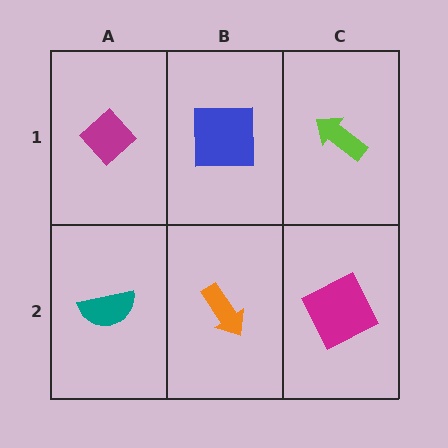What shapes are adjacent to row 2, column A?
A magenta diamond (row 1, column A), an orange arrow (row 2, column B).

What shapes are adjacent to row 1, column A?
A teal semicircle (row 2, column A), a blue square (row 1, column B).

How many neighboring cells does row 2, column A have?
2.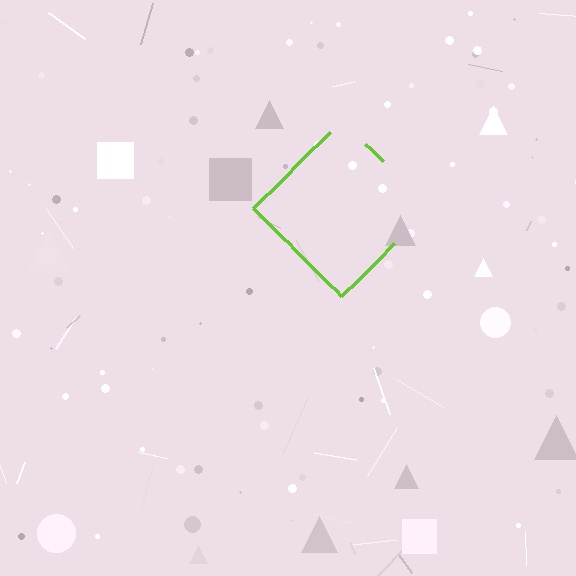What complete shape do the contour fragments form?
The contour fragments form a diamond.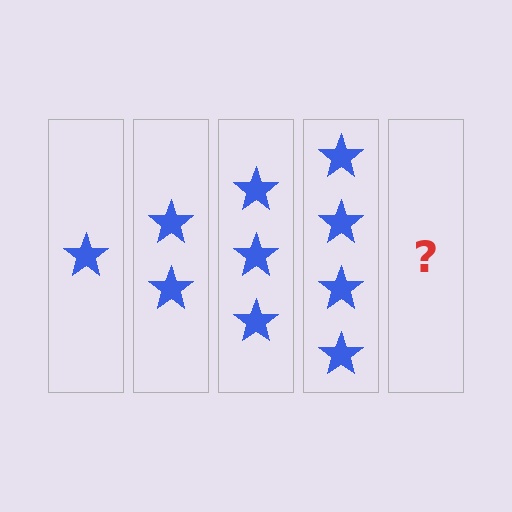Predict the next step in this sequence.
The next step is 5 stars.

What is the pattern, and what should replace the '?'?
The pattern is that each step adds one more star. The '?' should be 5 stars.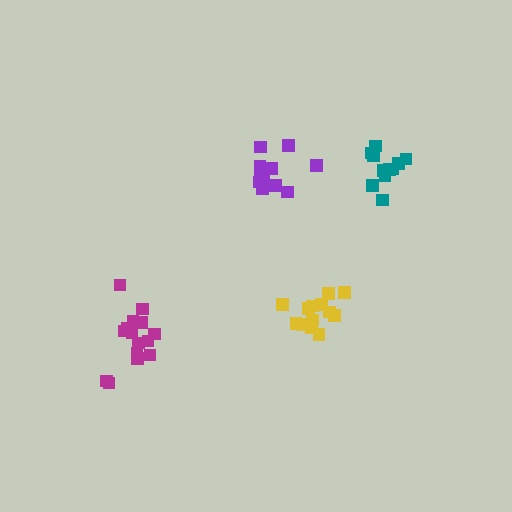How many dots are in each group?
Group 1: 15 dots, Group 2: 11 dots, Group 3: 11 dots, Group 4: 15 dots (52 total).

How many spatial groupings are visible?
There are 4 spatial groupings.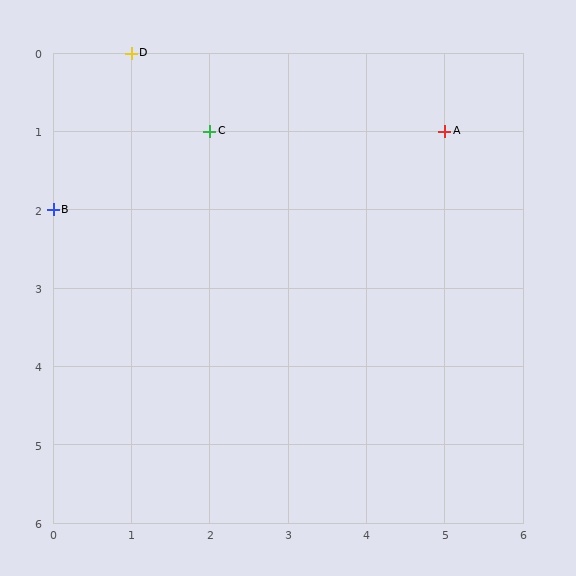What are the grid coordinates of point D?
Point D is at grid coordinates (1, 0).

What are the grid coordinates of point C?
Point C is at grid coordinates (2, 1).